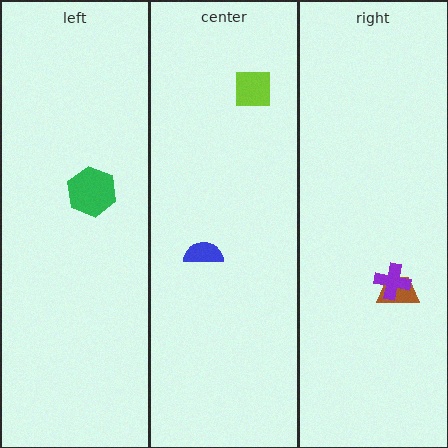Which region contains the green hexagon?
The left region.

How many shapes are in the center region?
2.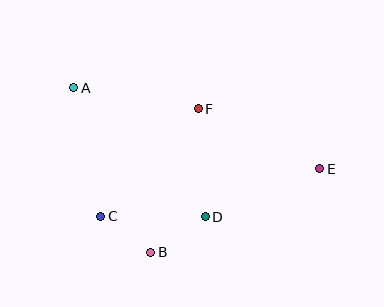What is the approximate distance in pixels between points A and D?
The distance between A and D is approximately 184 pixels.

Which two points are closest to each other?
Points B and C are closest to each other.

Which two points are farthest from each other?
Points A and E are farthest from each other.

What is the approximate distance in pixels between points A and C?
The distance between A and C is approximately 132 pixels.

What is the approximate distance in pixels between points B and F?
The distance between B and F is approximately 151 pixels.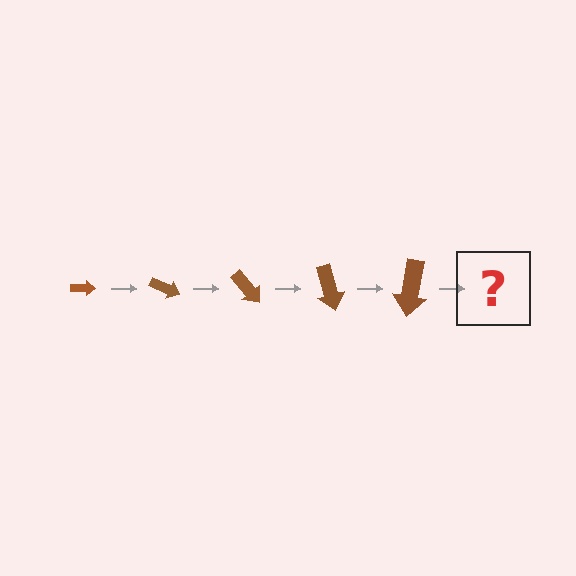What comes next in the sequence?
The next element should be an arrow, larger than the previous one and rotated 125 degrees from the start.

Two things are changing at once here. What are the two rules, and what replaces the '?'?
The two rules are that the arrow grows larger each step and it rotates 25 degrees each step. The '?' should be an arrow, larger than the previous one and rotated 125 degrees from the start.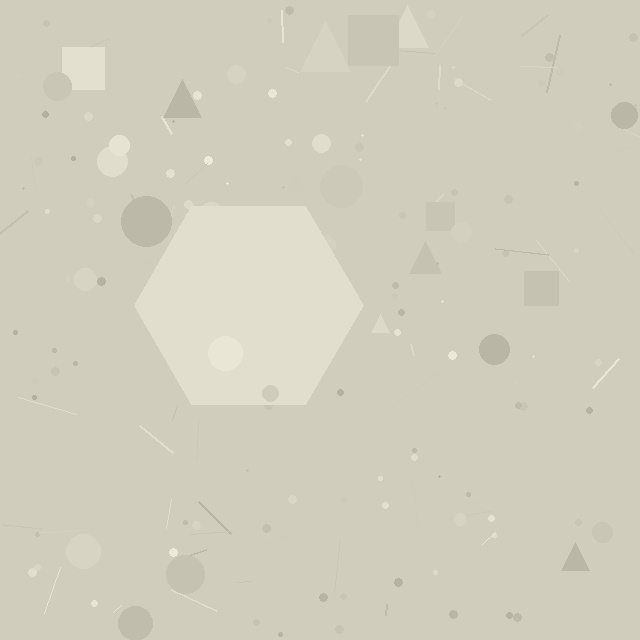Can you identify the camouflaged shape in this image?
The camouflaged shape is a hexagon.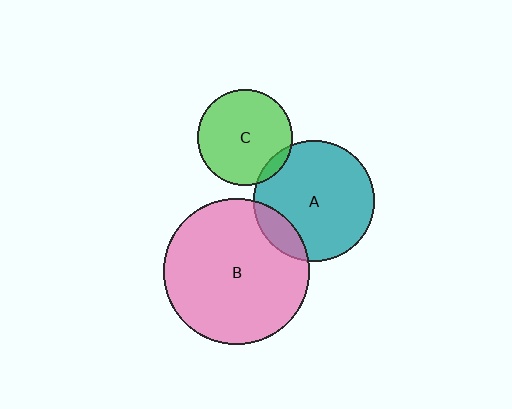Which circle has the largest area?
Circle B (pink).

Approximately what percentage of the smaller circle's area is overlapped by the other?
Approximately 5%.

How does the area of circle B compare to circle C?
Approximately 2.3 times.